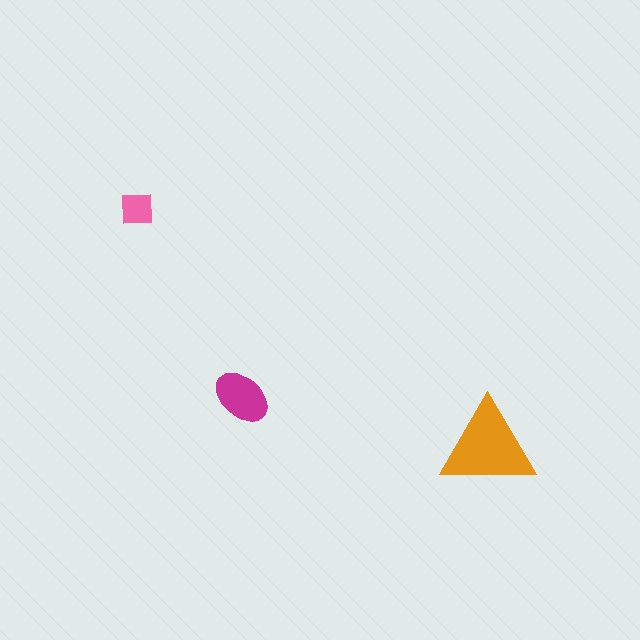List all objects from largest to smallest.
The orange triangle, the magenta ellipse, the pink square.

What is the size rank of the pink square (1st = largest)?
3rd.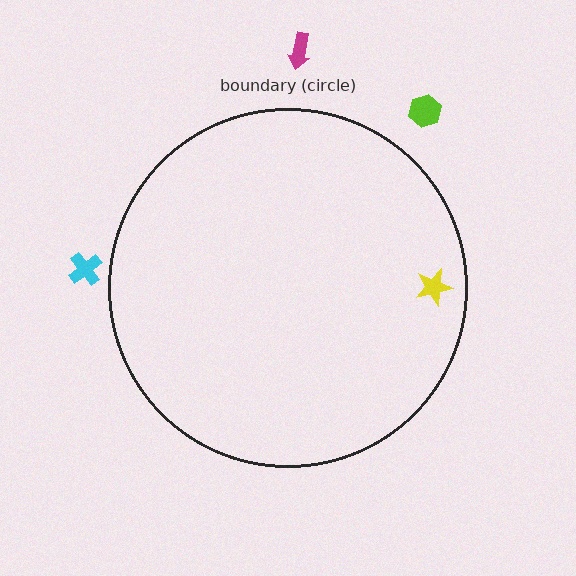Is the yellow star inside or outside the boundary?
Inside.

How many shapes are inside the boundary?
1 inside, 3 outside.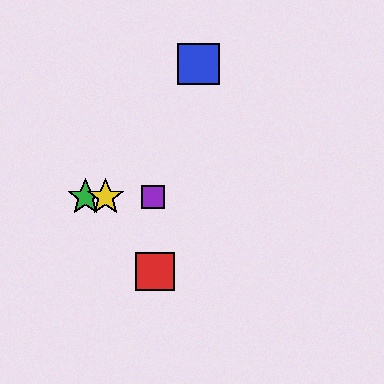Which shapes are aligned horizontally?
The green star, the yellow star, the purple square are aligned horizontally.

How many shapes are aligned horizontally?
3 shapes (the green star, the yellow star, the purple square) are aligned horizontally.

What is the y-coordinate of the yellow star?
The yellow star is at y≈197.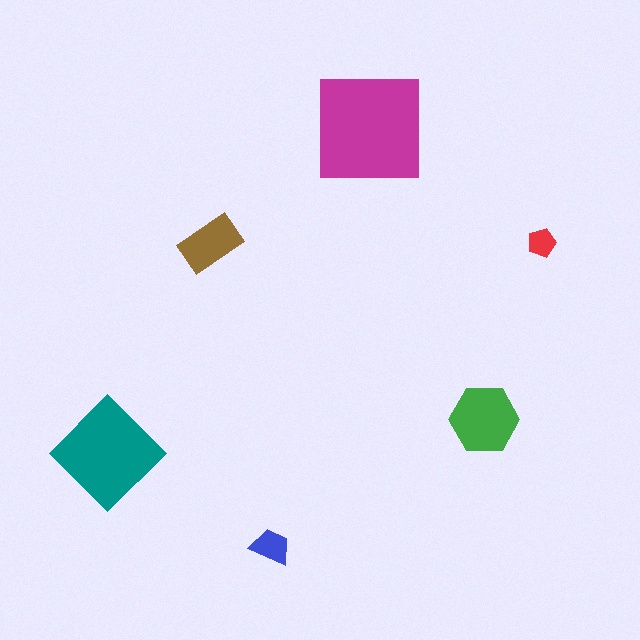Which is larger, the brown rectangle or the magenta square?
The magenta square.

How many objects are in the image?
There are 6 objects in the image.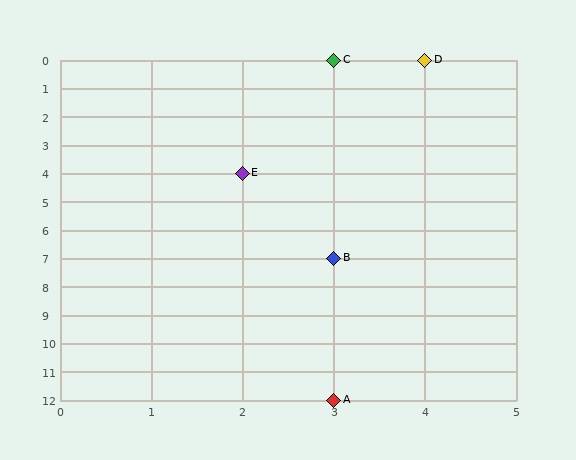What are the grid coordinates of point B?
Point B is at grid coordinates (3, 7).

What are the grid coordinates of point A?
Point A is at grid coordinates (3, 12).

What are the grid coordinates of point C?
Point C is at grid coordinates (3, 0).